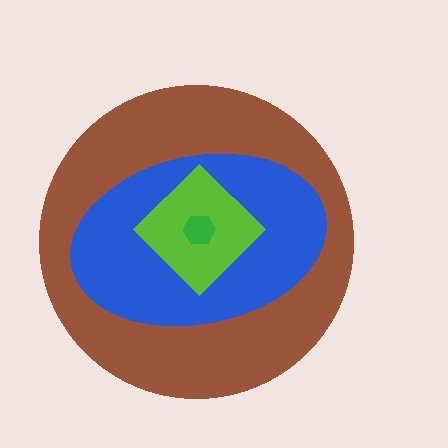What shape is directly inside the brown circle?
The blue ellipse.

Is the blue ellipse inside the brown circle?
Yes.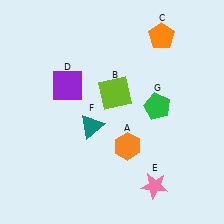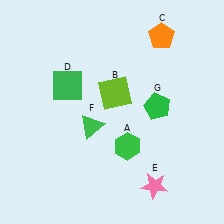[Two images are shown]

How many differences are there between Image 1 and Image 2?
There are 3 differences between the two images.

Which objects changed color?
A changed from orange to green. D changed from purple to green. F changed from teal to green.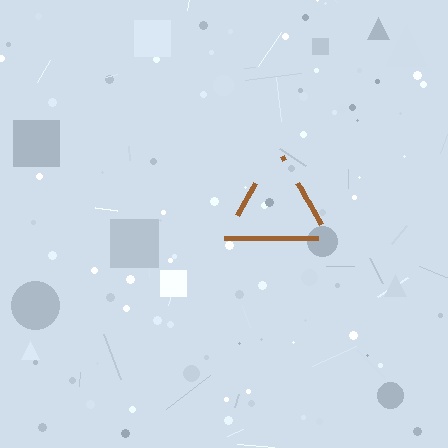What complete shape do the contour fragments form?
The contour fragments form a triangle.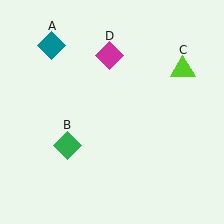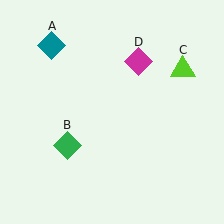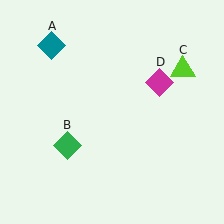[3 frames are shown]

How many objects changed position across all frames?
1 object changed position: magenta diamond (object D).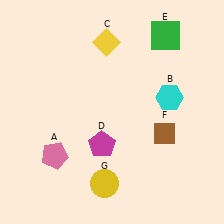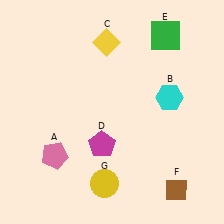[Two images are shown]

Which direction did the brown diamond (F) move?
The brown diamond (F) moved down.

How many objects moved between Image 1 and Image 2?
1 object moved between the two images.